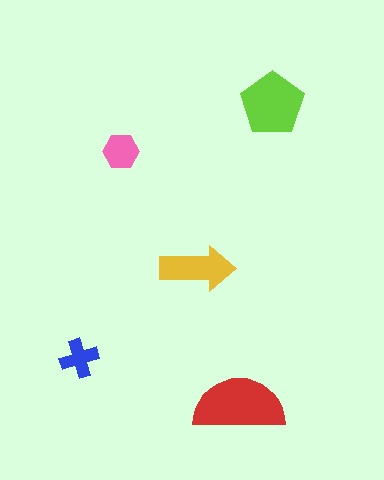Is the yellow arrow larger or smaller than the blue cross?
Larger.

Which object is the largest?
The red semicircle.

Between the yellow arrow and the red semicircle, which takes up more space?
The red semicircle.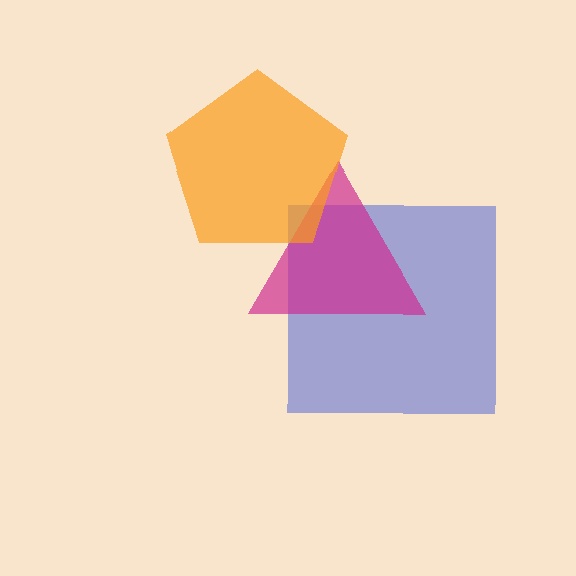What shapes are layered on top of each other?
The layered shapes are: a blue square, a magenta triangle, an orange pentagon.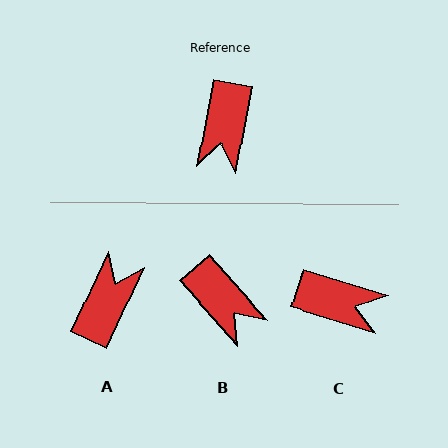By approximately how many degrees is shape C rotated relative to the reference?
Approximately 83 degrees counter-clockwise.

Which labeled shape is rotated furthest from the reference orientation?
A, about 166 degrees away.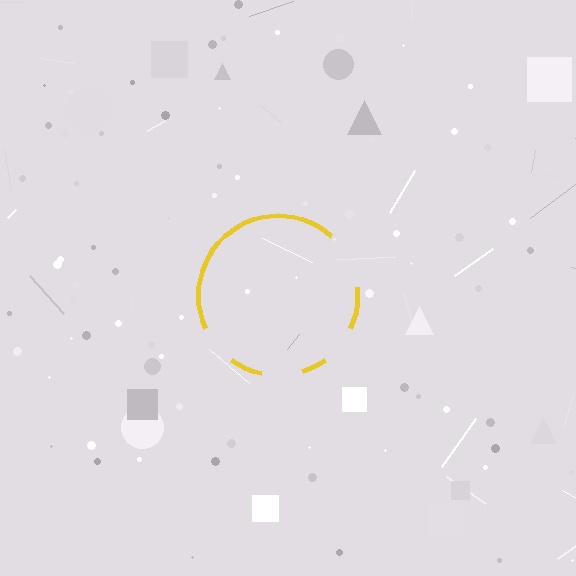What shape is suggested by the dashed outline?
The dashed outline suggests a circle.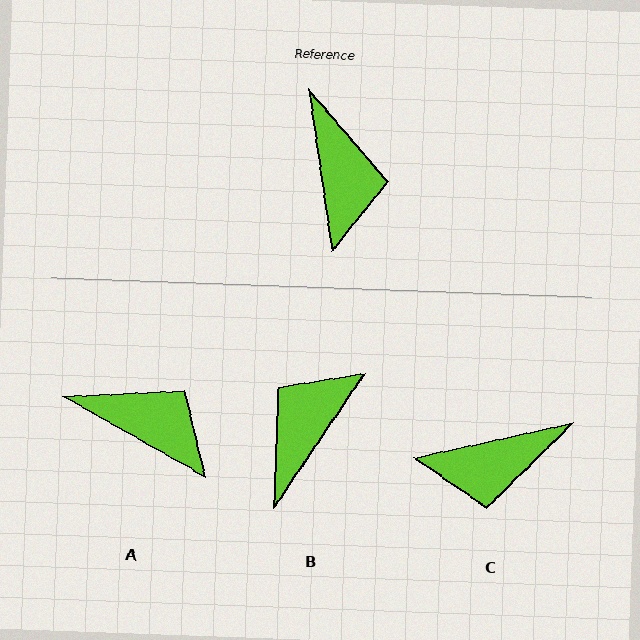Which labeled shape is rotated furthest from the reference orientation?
B, about 138 degrees away.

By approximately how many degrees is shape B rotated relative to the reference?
Approximately 138 degrees counter-clockwise.